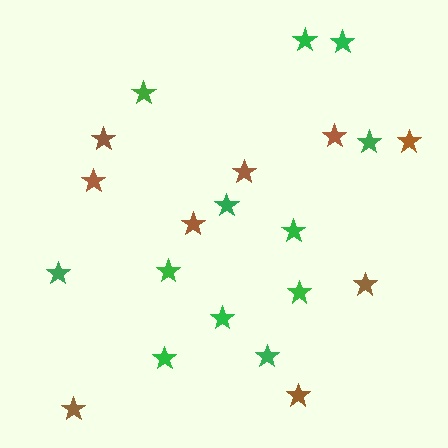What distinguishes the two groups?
There are 2 groups: one group of green stars (12) and one group of brown stars (9).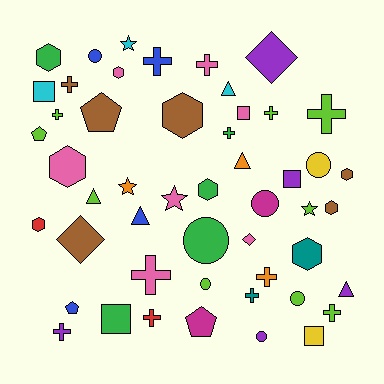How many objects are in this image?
There are 50 objects.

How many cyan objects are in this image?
There are 3 cyan objects.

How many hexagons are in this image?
There are 9 hexagons.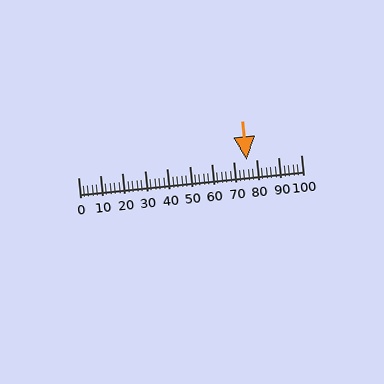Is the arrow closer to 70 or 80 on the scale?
The arrow is closer to 80.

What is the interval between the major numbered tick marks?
The major tick marks are spaced 10 units apart.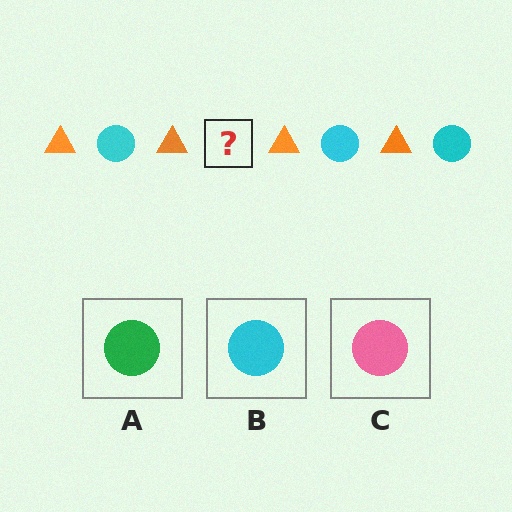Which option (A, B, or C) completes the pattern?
B.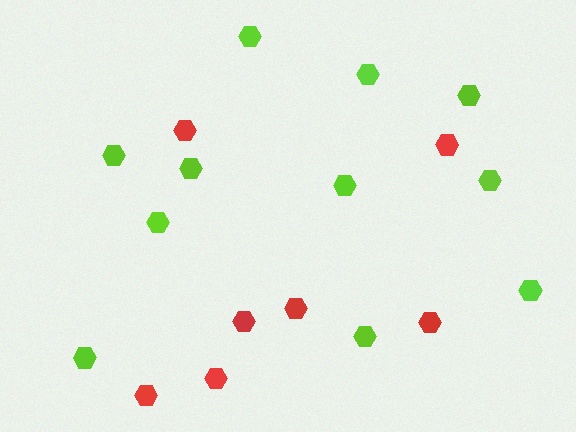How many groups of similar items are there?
There are 2 groups: one group of red hexagons (7) and one group of lime hexagons (11).